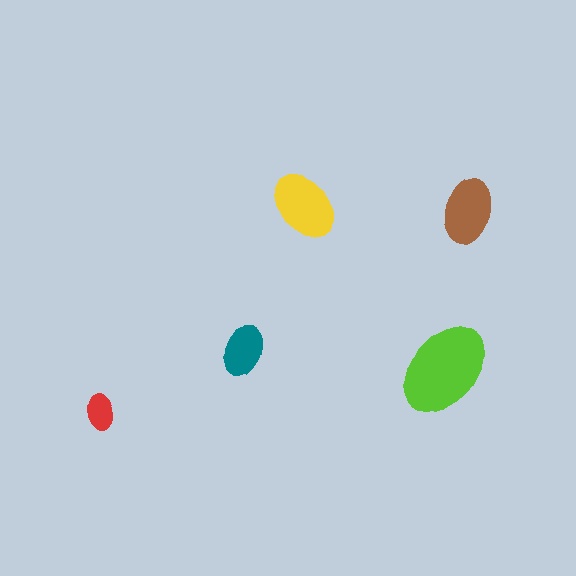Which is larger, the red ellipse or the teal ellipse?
The teal one.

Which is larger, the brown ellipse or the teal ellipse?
The brown one.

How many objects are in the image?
There are 5 objects in the image.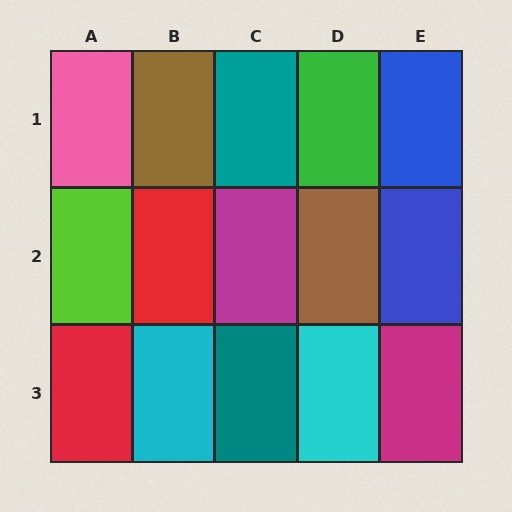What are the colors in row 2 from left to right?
Lime, red, magenta, brown, blue.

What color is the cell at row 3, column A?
Red.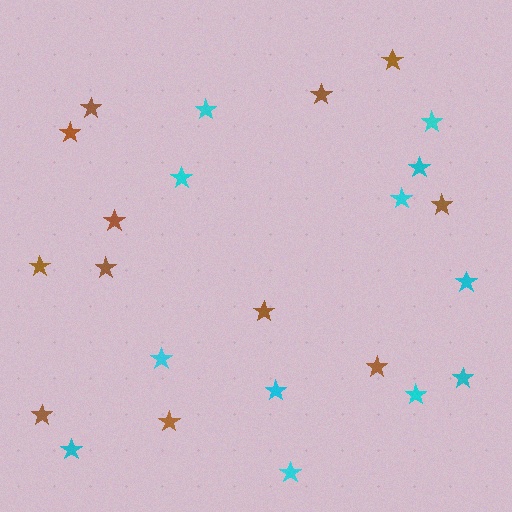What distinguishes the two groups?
There are 2 groups: one group of cyan stars (12) and one group of brown stars (12).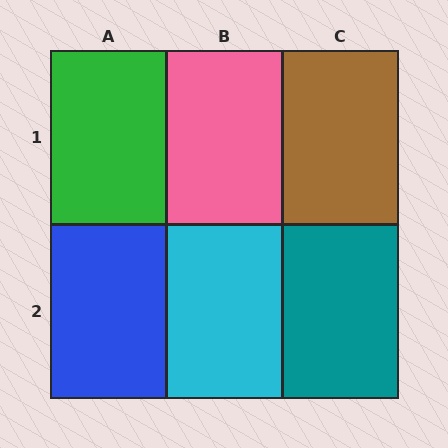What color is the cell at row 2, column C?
Teal.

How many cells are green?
1 cell is green.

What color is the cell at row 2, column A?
Blue.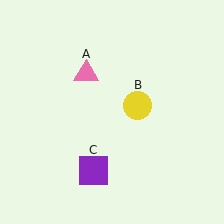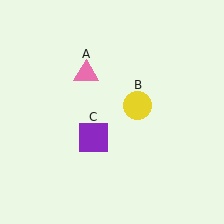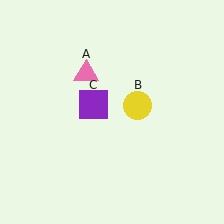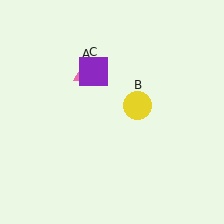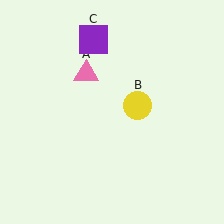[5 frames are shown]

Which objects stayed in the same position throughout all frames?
Pink triangle (object A) and yellow circle (object B) remained stationary.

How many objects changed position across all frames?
1 object changed position: purple square (object C).